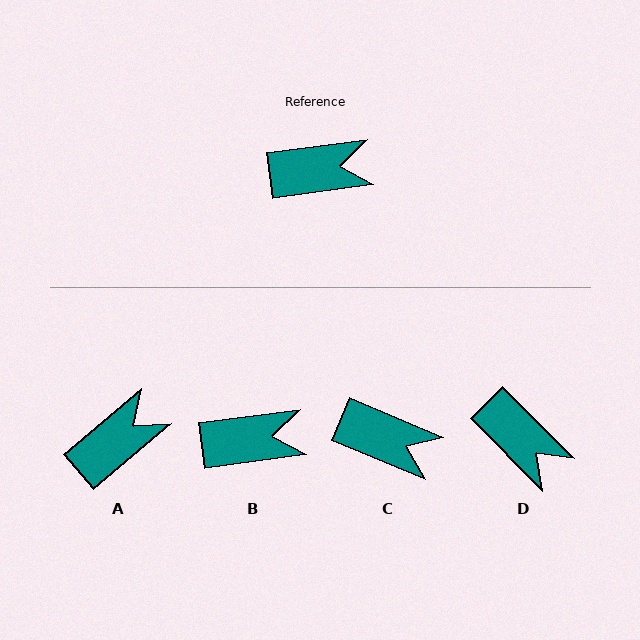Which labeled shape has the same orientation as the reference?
B.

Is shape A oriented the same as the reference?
No, it is off by about 33 degrees.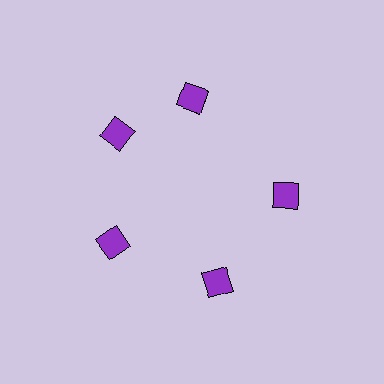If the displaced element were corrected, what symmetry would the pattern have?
It would have 5-fold rotational symmetry — the pattern would map onto itself every 72 degrees.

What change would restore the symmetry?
The symmetry would be restored by rotating it back into even spacing with its neighbors so that all 5 diamonds sit at equal angles and equal distance from the center.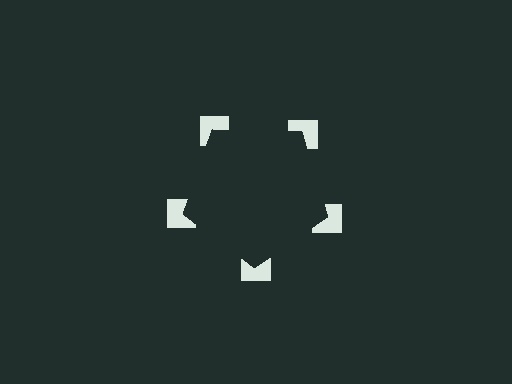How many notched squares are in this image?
There are 5 — one at each vertex of the illusory pentagon.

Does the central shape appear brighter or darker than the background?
It typically appears slightly darker than the background, even though no actual brightness change is drawn.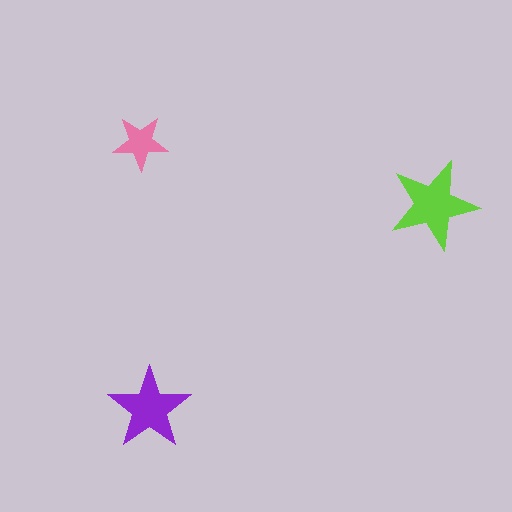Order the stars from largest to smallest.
the lime one, the purple one, the pink one.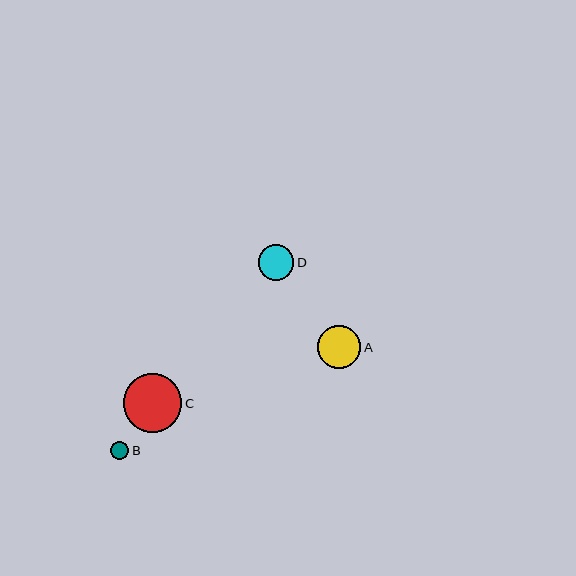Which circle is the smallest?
Circle B is the smallest with a size of approximately 18 pixels.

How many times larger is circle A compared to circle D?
Circle A is approximately 1.2 times the size of circle D.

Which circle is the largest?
Circle C is the largest with a size of approximately 59 pixels.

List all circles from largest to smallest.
From largest to smallest: C, A, D, B.